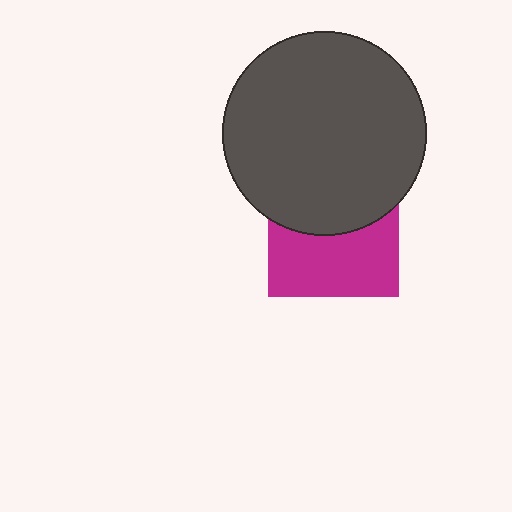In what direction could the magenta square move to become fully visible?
The magenta square could move down. That would shift it out from behind the dark gray circle entirely.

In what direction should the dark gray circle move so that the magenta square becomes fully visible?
The dark gray circle should move up. That is the shortest direction to clear the overlap and leave the magenta square fully visible.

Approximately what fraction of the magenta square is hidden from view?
Roughly 46% of the magenta square is hidden behind the dark gray circle.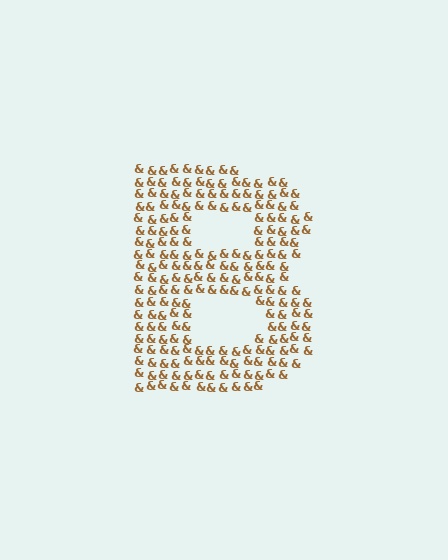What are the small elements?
The small elements are ampersands.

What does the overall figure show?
The overall figure shows the letter B.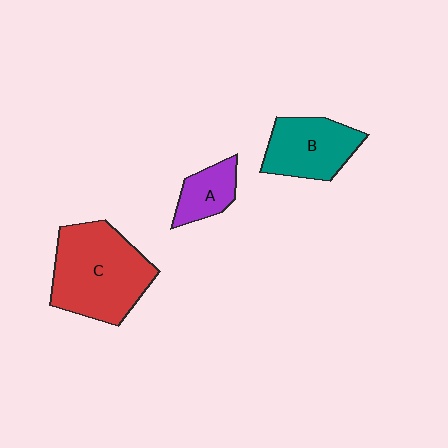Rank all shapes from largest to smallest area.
From largest to smallest: C (red), B (teal), A (purple).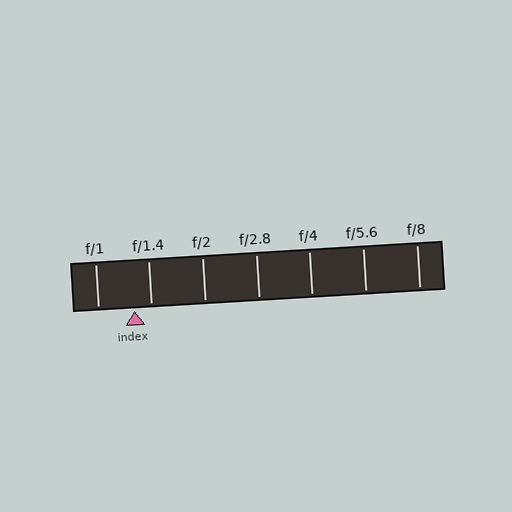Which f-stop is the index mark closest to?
The index mark is closest to f/1.4.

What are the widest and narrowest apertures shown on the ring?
The widest aperture shown is f/1 and the narrowest is f/8.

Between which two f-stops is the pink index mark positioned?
The index mark is between f/1 and f/1.4.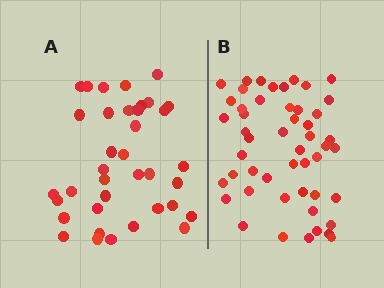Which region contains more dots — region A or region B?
Region B (the right region) has more dots.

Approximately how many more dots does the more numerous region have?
Region B has approximately 15 more dots than region A.